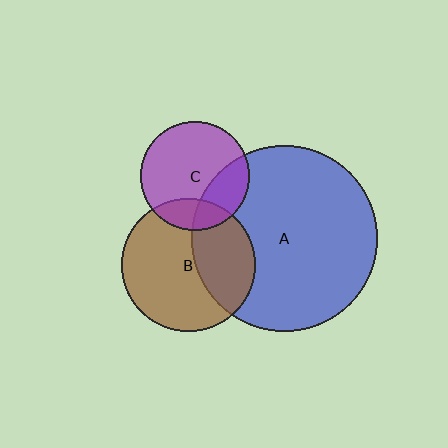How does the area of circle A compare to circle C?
Approximately 2.9 times.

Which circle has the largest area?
Circle A (blue).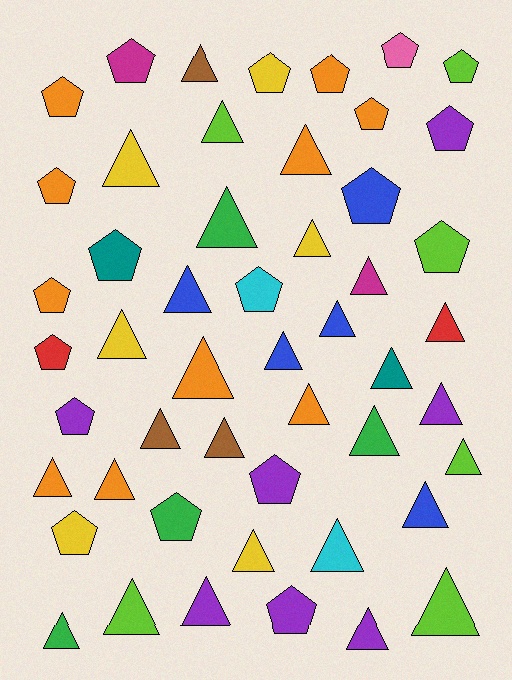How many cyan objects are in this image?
There are 2 cyan objects.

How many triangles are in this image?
There are 30 triangles.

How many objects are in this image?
There are 50 objects.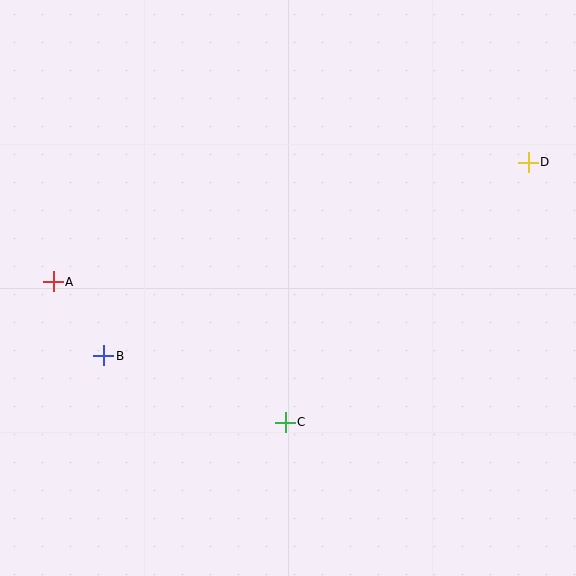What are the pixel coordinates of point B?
Point B is at (104, 356).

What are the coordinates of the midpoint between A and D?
The midpoint between A and D is at (291, 222).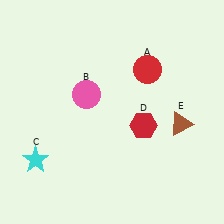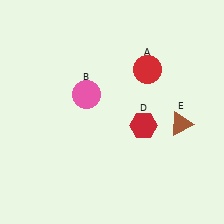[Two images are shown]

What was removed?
The cyan star (C) was removed in Image 2.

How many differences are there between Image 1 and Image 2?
There is 1 difference between the two images.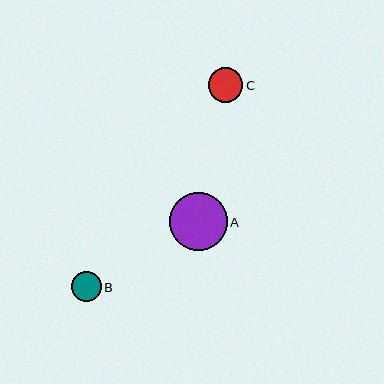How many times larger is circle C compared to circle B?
Circle C is approximately 1.1 times the size of circle B.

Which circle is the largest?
Circle A is the largest with a size of approximately 57 pixels.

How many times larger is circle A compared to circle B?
Circle A is approximately 1.9 times the size of circle B.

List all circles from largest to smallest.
From largest to smallest: A, C, B.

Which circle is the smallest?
Circle B is the smallest with a size of approximately 30 pixels.